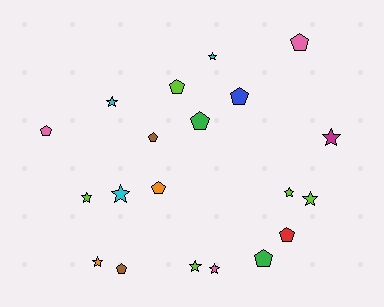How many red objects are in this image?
There is 1 red object.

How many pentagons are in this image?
There are 10 pentagons.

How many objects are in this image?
There are 20 objects.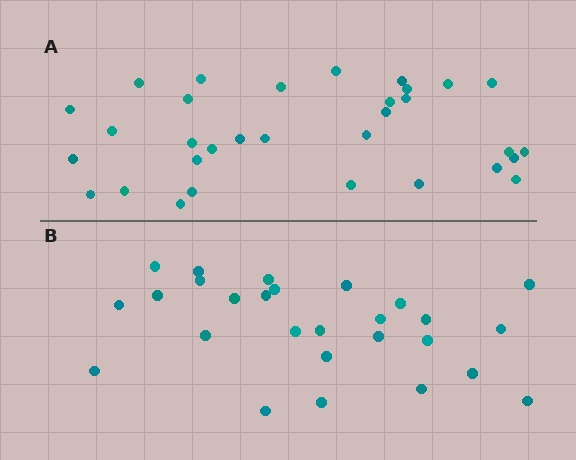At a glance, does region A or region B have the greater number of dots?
Region A (the top region) has more dots.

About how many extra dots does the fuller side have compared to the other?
Region A has about 5 more dots than region B.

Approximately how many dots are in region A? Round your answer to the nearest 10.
About 30 dots. (The exact count is 32, which rounds to 30.)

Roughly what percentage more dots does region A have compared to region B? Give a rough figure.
About 20% more.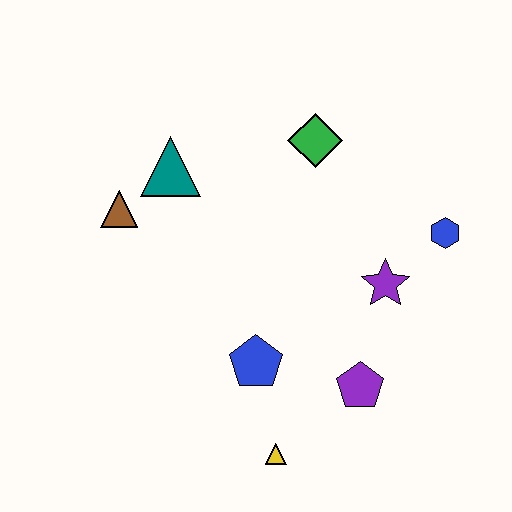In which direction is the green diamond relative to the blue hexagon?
The green diamond is to the left of the blue hexagon.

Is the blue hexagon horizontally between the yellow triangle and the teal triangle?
No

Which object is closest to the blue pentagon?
The yellow triangle is closest to the blue pentagon.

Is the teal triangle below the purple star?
No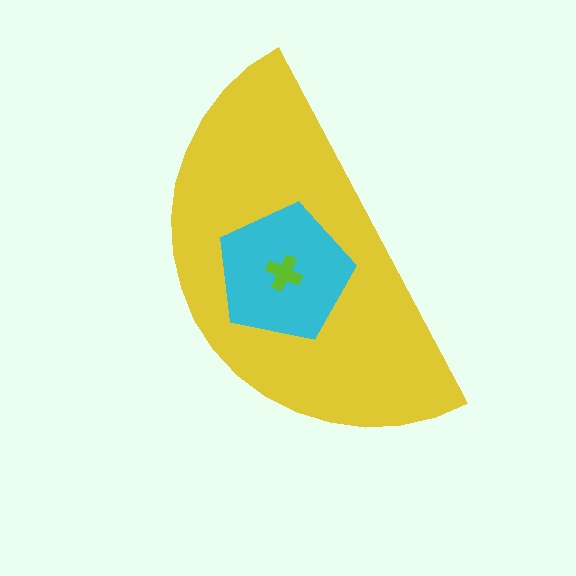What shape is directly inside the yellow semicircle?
The cyan pentagon.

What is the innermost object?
The lime cross.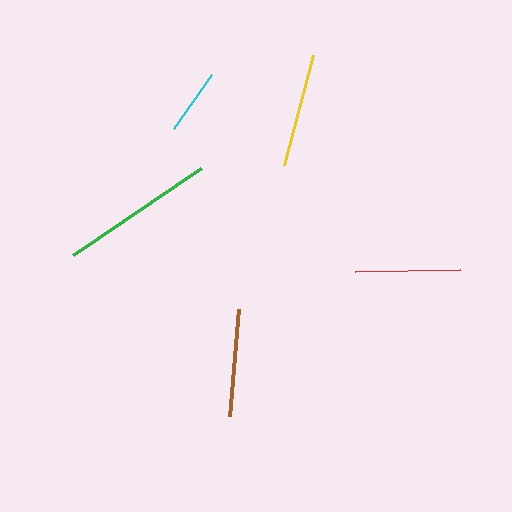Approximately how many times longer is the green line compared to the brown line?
The green line is approximately 1.4 times the length of the brown line.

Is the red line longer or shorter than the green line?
The green line is longer than the red line.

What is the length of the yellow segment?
The yellow segment is approximately 114 pixels long.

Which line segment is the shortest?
The cyan line is the shortest at approximately 66 pixels.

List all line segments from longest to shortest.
From longest to shortest: green, yellow, brown, red, cyan.